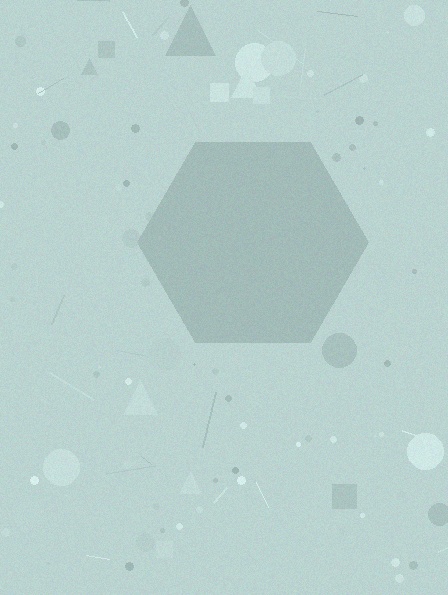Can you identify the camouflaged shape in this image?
The camouflaged shape is a hexagon.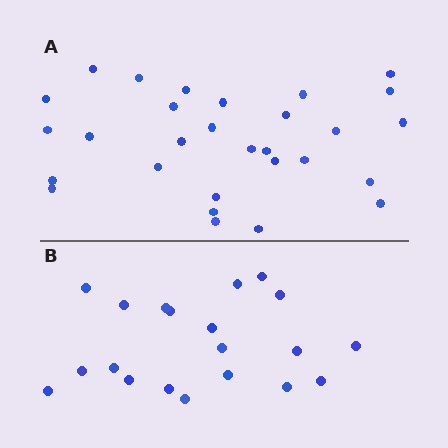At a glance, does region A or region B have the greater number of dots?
Region A (the top region) has more dots.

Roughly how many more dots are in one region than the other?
Region A has roughly 8 or so more dots than region B.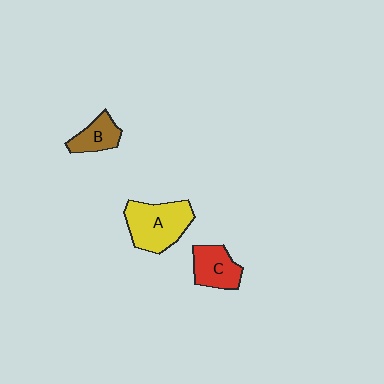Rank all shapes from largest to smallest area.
From largest to smallest: A (yellow), C (red), B (brown).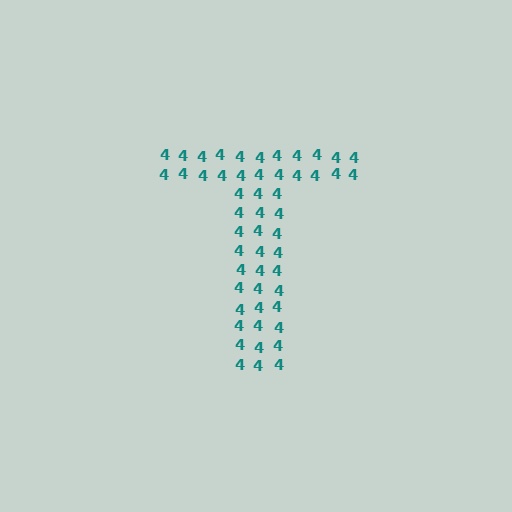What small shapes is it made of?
It is made of small digit 4's.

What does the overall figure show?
The overall figure shows the letter T.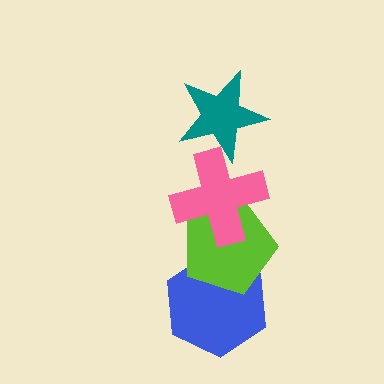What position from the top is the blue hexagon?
The blue hexagon is 4th from the top.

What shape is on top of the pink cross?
The teal star is on top of the pink cross.